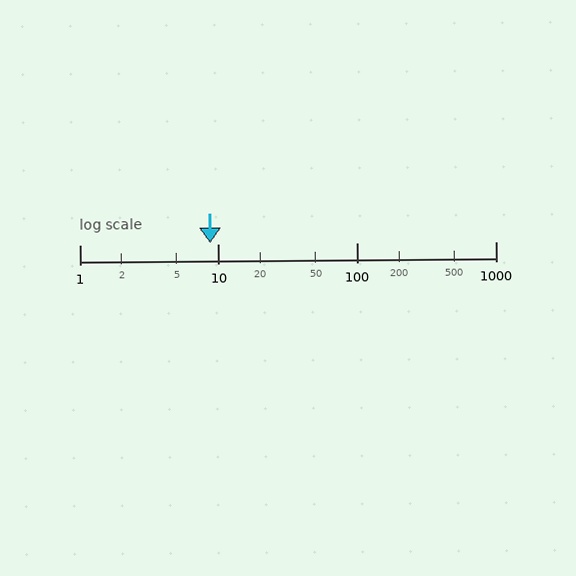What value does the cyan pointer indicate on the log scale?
The pointer indicates approximately 8.8.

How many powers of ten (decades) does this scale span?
The scale spans 3 decades, from 1 to 1000.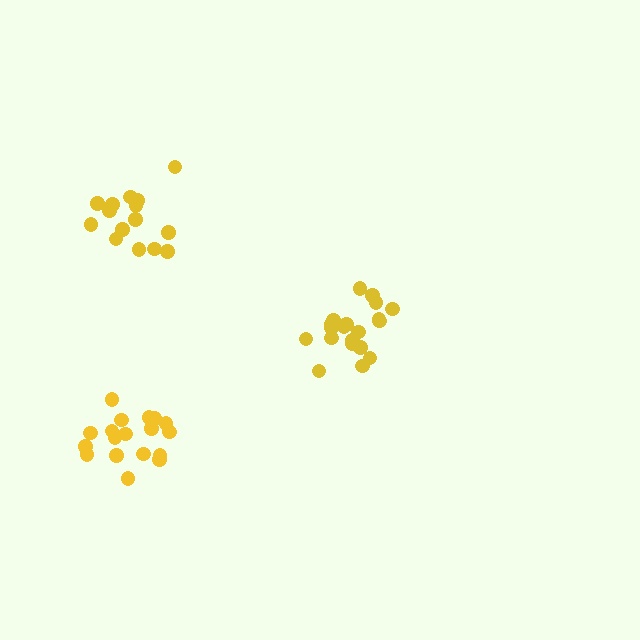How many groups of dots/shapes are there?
There are 3 groups.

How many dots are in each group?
Group 1: 18 dots, Group 2: 20 dots, Group 3: 15 dots (53 total).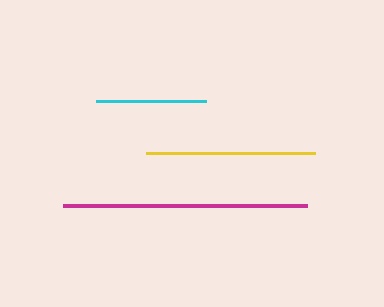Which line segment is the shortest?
The cyan line is the shortest at approximately 110 pixels.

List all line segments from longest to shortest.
From longest to shortest: magenta, yellow, cyan.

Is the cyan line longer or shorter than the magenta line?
The magenta line is longer than the cyan line.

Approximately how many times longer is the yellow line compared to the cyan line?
The yellow line is approximately 1.5 times the length of the cyan line.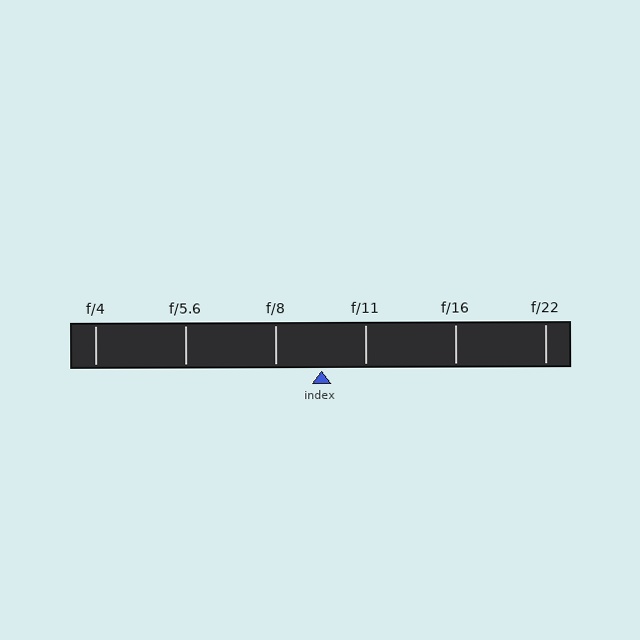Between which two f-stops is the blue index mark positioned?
The index mark is between f/8 and f/11.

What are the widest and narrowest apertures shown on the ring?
The widest aperture shown is f/4 and the narrowest is f/22.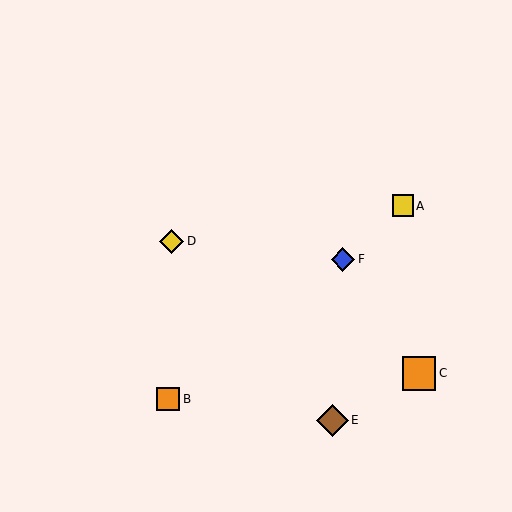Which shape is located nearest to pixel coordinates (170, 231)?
The yellow diamond (labeled D) at (172, 241) is nearest to that location.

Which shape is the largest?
The orange square (labeled C) is the largest.